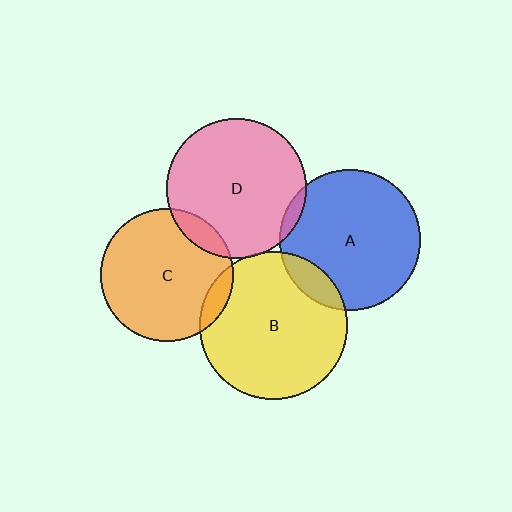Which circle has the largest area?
Circle B (yellow).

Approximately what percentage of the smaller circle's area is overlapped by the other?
Approximately 10%.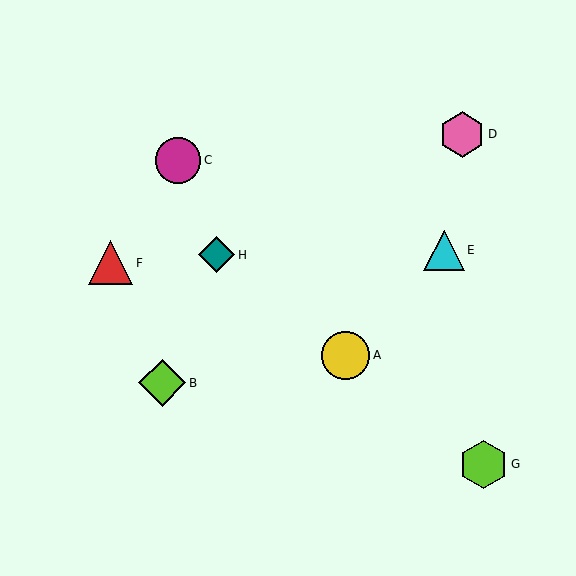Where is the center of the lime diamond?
The center of the lime diamond is at (162, 383).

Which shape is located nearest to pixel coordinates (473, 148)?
The pink hexagon (labeled D) at (462, 134) is nearest to that location.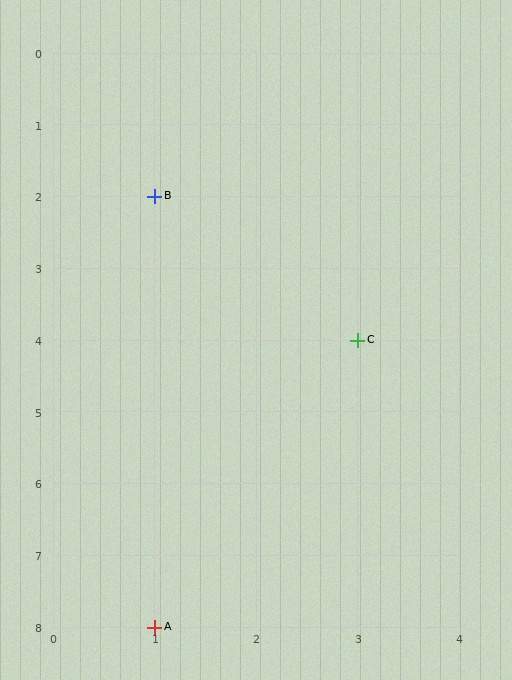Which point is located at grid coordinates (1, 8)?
Point A is at (1, 8).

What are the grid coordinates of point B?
Point B is at grid coordinates (1, 2).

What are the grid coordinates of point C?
Point C is at grid coordinates (3, 4).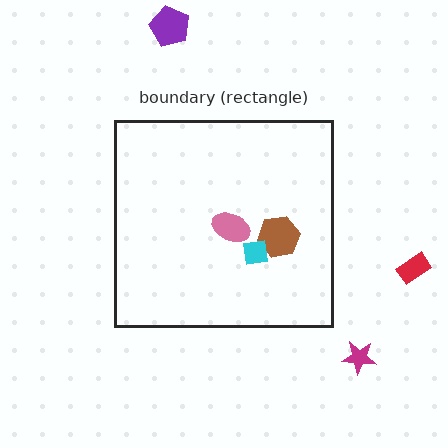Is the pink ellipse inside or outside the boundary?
Inside.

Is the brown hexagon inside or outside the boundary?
Inside.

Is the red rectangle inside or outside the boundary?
Outside.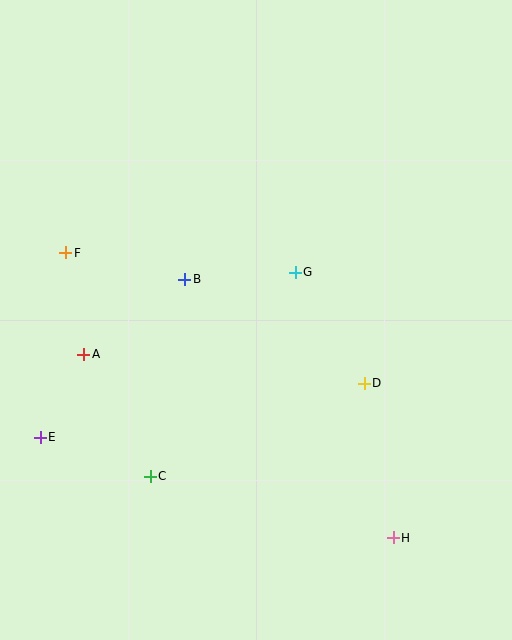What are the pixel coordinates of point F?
Point F is at (66, 253).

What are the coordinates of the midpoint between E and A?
The midpoint between E and A is at (62, 396).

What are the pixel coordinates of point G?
Point G is at (295, 272).